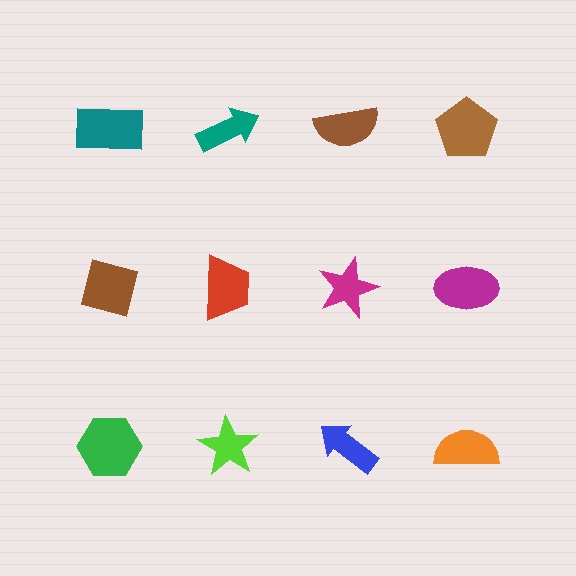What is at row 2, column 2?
A red trapezoid.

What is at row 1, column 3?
A brown semicircle.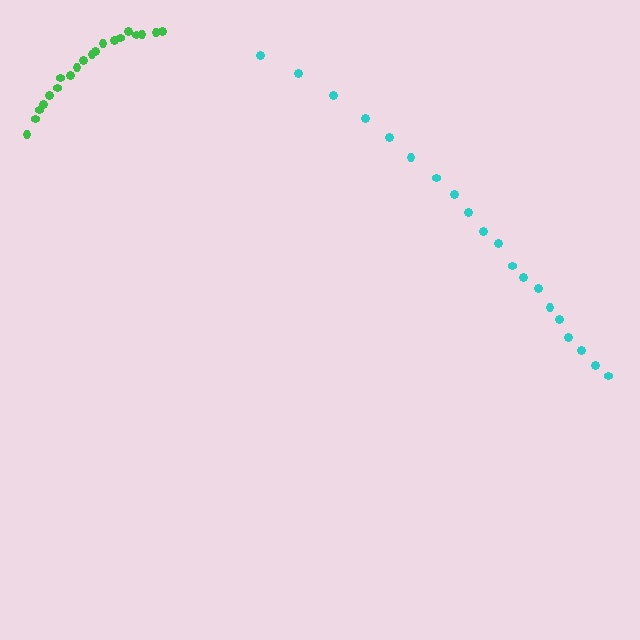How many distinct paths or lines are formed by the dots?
There are 2 distinct paths.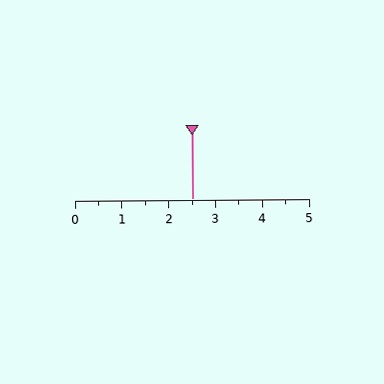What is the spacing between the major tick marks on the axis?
The major ticks are spaced 1 apart.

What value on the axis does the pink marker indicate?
The marker indicates approximately 2.5.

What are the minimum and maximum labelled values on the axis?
The axis runs from 0 to 5.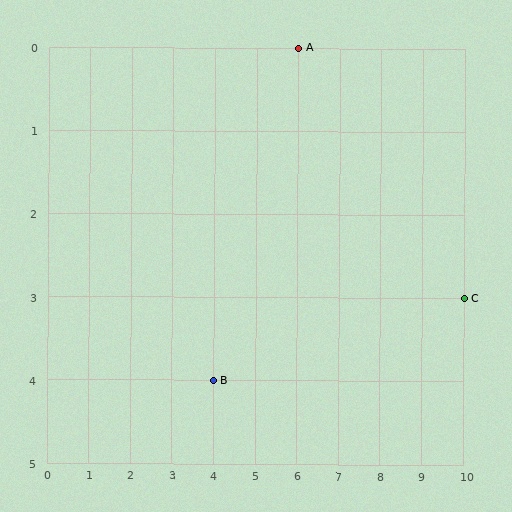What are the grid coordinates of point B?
Point B is at grid coordinates (4, 4).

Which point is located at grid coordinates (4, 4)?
Point B is at (4, 4).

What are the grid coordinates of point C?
Point C is at grid coordinates (10, 3).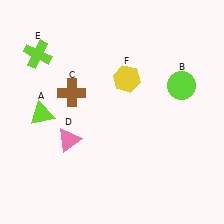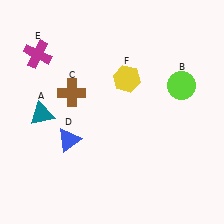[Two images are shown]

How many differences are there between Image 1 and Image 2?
There are 3 differences between the two images.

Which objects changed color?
A changed from lime to teal. D changed from pink to blue. E changed from lime to magenta.